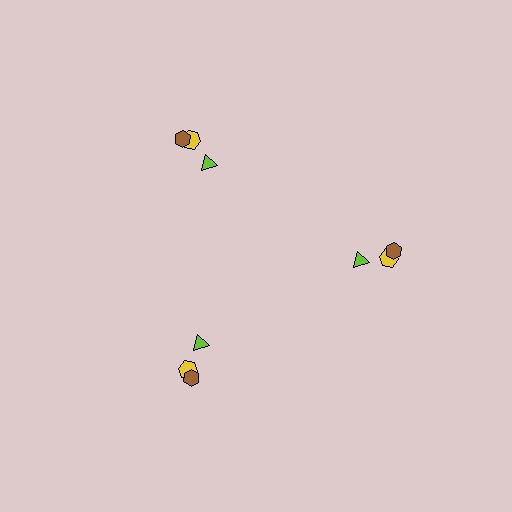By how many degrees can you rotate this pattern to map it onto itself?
The pattern maps onto itself every 120 degrees of rotation.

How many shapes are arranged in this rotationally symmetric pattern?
There are 9 shapes, arranged in 3 groups of 3.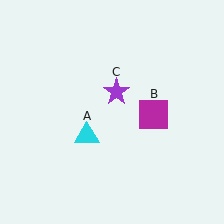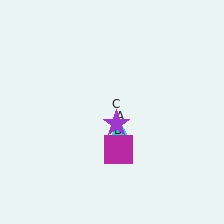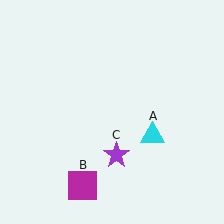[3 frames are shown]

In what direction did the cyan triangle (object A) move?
The cyan triangle (object A) moved right.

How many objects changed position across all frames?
3 objects changed position: cyan triangle (object A), magenta square (object B), purple star (object C).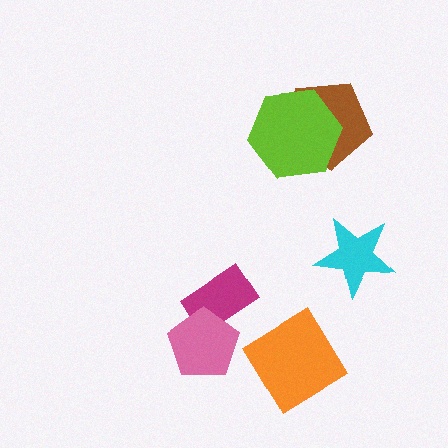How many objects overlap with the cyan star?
0 objects overlap with the cyan star.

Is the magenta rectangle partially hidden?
Yes, it is partially covered by another shape.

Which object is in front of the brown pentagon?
The lime hexagon is in front of the brown pentagon.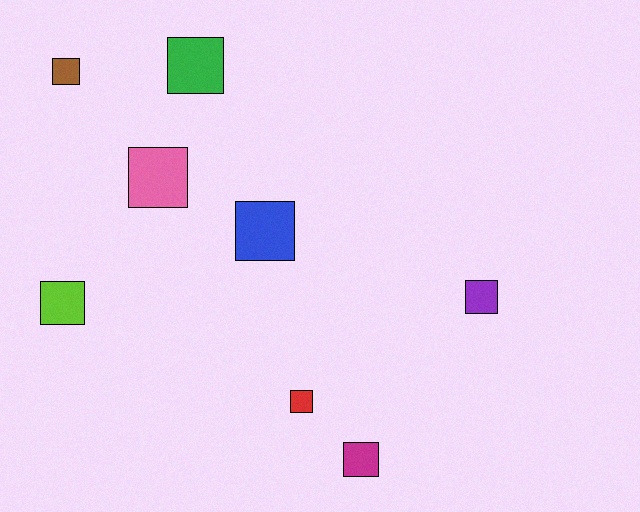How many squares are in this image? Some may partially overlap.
There are 8 squares.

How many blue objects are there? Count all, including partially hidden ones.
There is 1 blue object.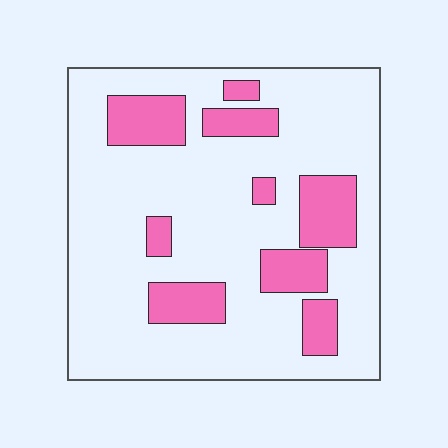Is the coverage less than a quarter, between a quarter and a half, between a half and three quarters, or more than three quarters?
Less than a quarter.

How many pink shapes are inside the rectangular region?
9.